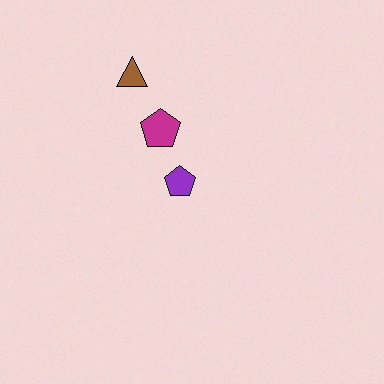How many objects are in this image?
There are 3 objects.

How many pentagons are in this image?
There are 2 pentagons.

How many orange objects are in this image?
There are no orange objects.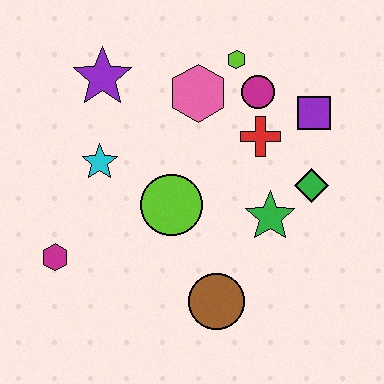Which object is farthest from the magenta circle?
The magenta hexagon is farthest from the magenta circle.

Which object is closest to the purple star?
The cyan star is closest to the purple star.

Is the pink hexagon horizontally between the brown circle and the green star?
No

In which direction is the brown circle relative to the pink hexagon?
The brown circle is below the pink hexagon.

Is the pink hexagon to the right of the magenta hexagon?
Yes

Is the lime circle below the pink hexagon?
Yes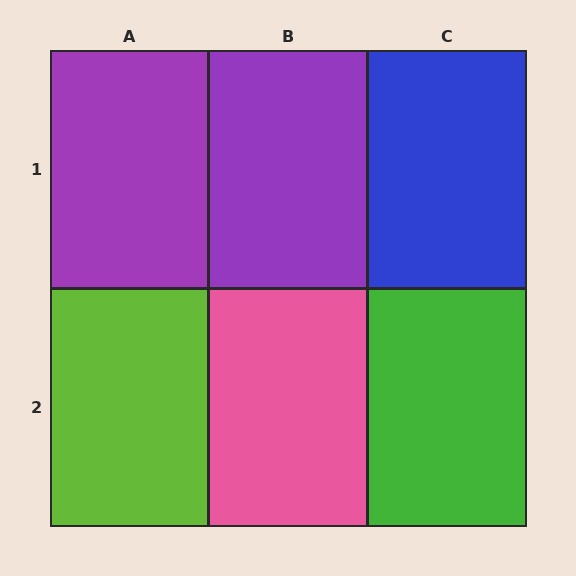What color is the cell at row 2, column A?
Lime.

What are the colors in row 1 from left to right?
Purple, purple, blue.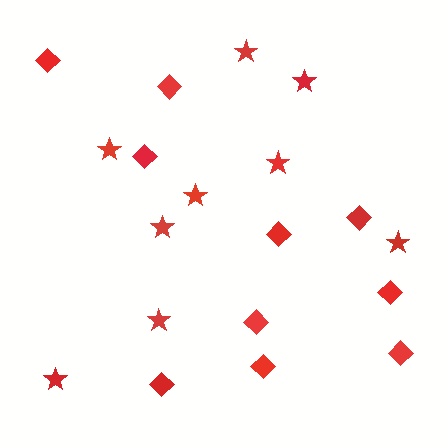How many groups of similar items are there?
There are 2 groups: one group of diamonds (10) and one group of stars (9).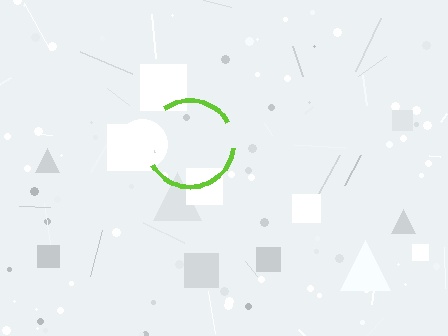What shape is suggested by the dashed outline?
The dashed outline suggests a circle.